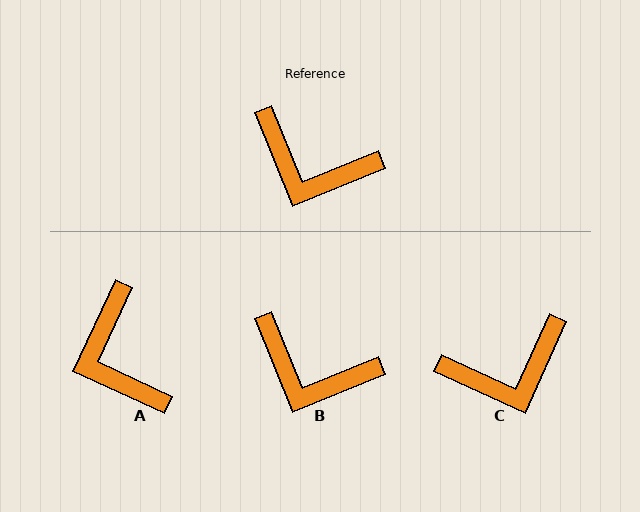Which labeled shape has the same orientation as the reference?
B.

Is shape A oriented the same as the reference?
No, it is off by about 47 degrees.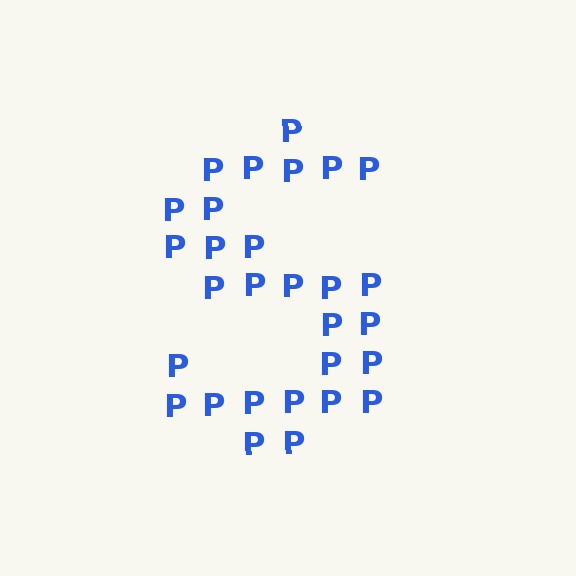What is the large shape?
The large shape is the letter S.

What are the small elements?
The small elements are letter P's.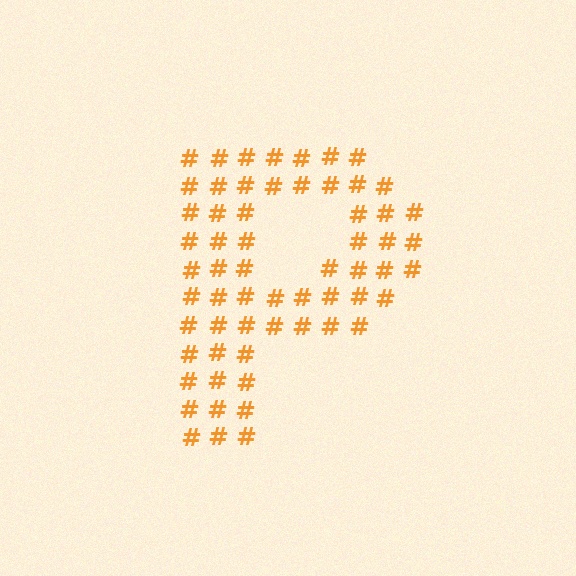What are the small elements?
The small elements are hash symbols.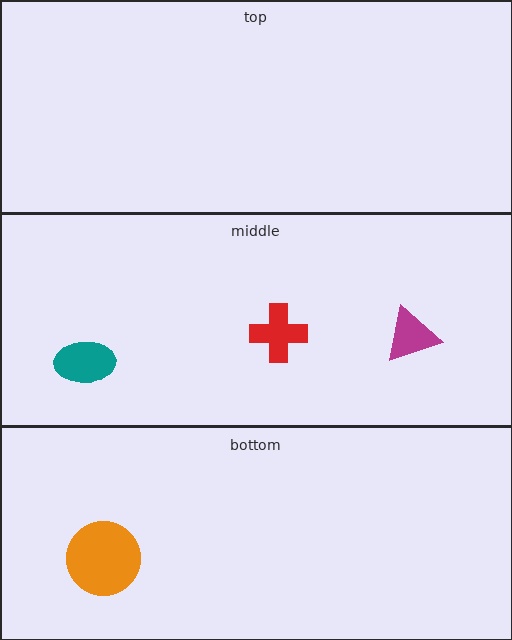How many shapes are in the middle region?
3.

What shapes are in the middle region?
The red cross, the teal ellipse, the magenta triangle.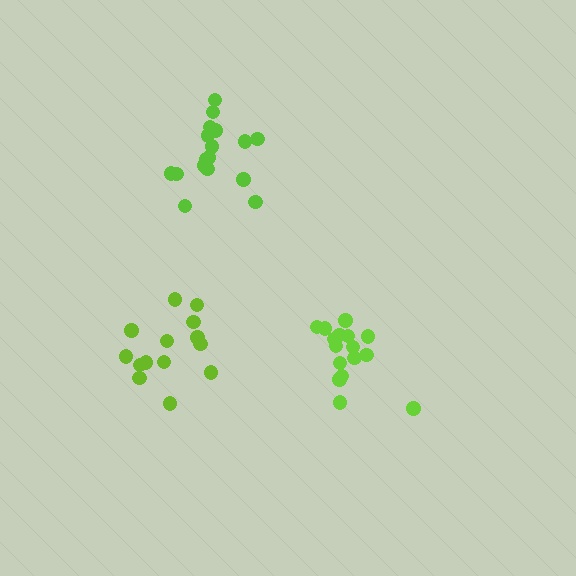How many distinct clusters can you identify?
There are 3 distinct clusters.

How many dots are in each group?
Group 1: 17 dots, Group 2: 16 dots, Group 3: 14 dots (47 total).